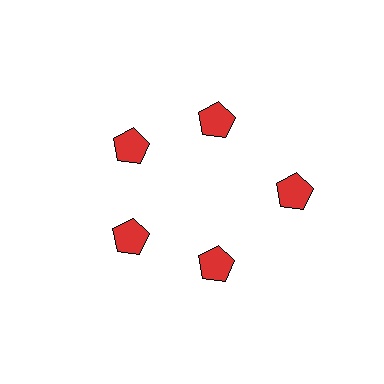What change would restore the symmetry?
The symmetry would be restored by moving it inward, back onto the ring so that all 5 pentagons sit at equal angles and equal distance from the center.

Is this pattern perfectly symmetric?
No. The 5 red pentagons are arranged in a ring, but one element near the 3 o'clock position is pushed outward from the center, breaking the 5-fold rotational symmetry.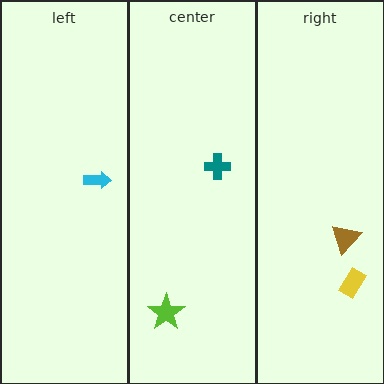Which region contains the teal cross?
The center region.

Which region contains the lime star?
The center region.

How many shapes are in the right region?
2.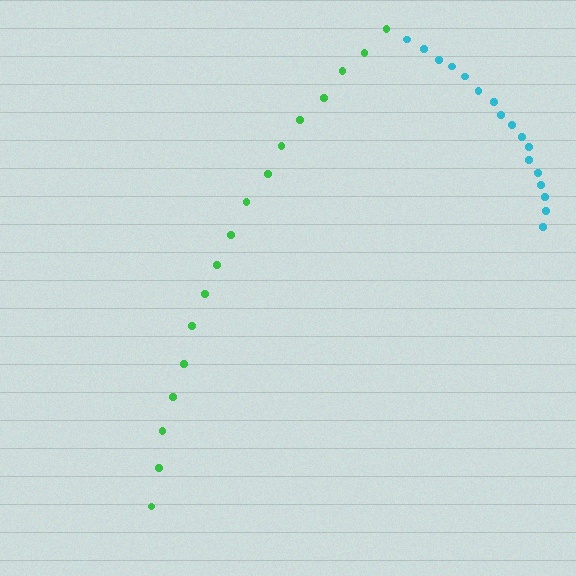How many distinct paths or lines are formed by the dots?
There are 2 distinct paths.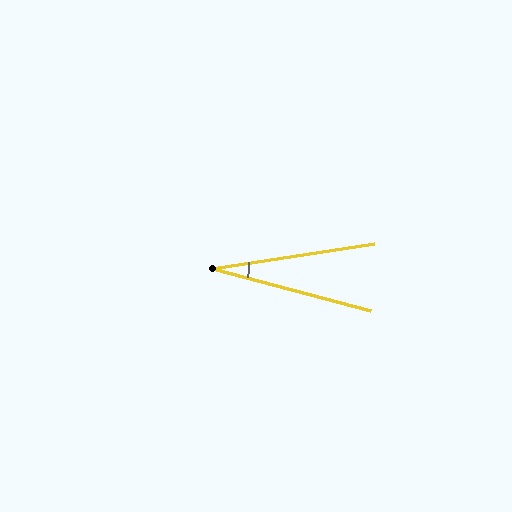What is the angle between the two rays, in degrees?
Approximately 24 degrees.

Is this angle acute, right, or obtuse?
It is acute.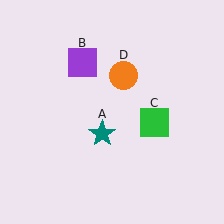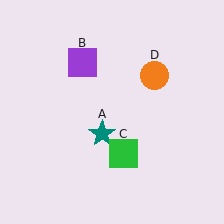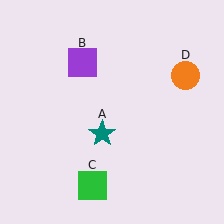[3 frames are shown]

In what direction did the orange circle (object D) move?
The orange circle (object D) moved right.